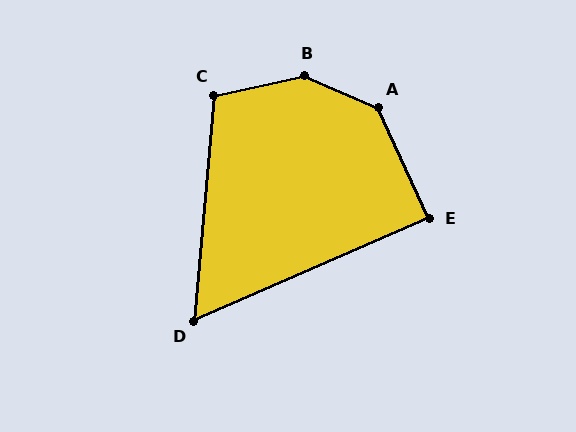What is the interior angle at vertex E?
Approximately 89 degrees (approximately right).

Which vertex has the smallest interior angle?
D, at approximately 61 degrees.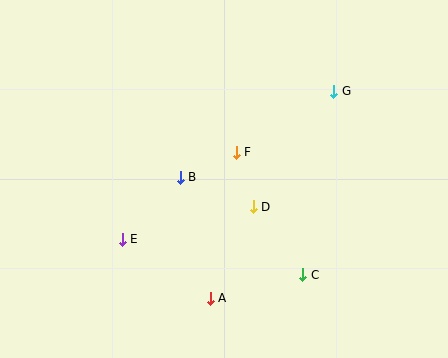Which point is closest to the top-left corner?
Point B is closest to the top-left corner.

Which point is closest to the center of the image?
Point F at (236, 152) is closest to the center.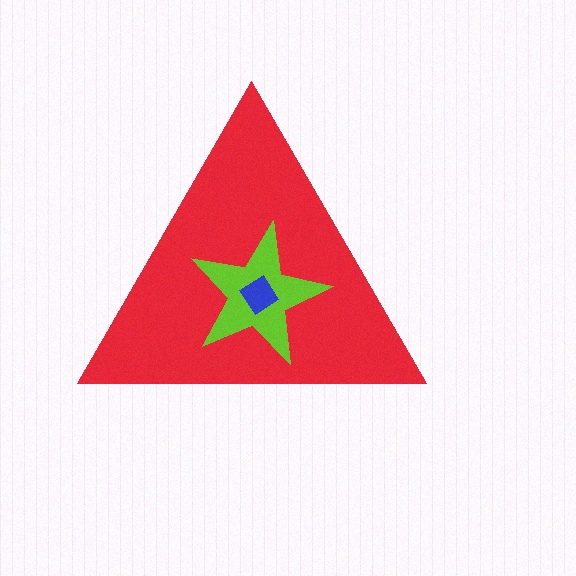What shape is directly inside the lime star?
The blue diamond.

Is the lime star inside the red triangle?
Yes.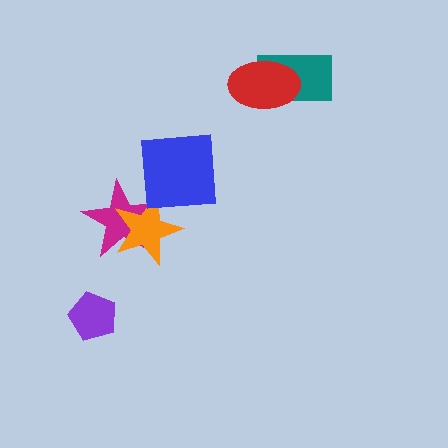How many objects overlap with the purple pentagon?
0 objects overlap with the purple pentagon.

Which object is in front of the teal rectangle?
The red ellipse is in front of the teal rectangle.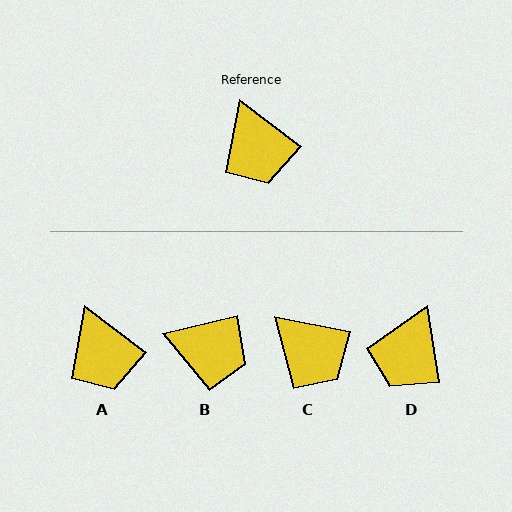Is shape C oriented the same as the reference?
No, it is off by about 26 degrees.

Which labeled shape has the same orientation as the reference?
A.